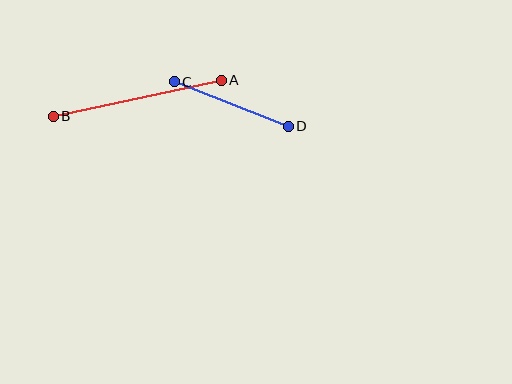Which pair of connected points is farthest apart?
Points A and B are farthest apart.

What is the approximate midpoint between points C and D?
The midpoint is at approximately (231, 104) pixels.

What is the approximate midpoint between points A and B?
The midpoint is at approximately (137, 98) pixels.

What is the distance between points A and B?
The distance is approximately 172 pixels.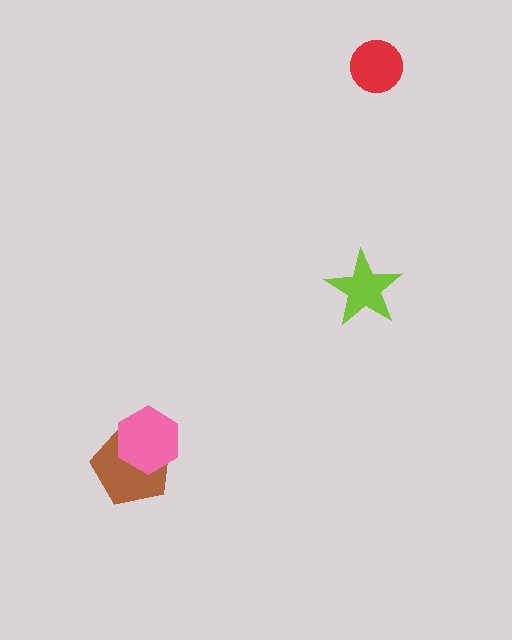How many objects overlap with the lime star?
0 objects overlap with the lime star.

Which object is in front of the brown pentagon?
The pink hexagon is in front of the brown pentagon.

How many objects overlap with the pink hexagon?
1 object overlaps with the pink hexagon.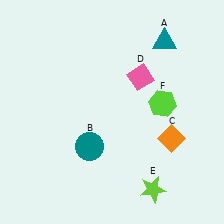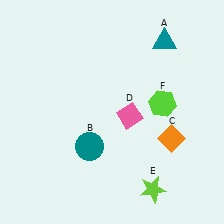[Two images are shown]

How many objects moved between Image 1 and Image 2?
1 object moved between the two images.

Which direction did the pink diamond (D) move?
The pink diamond (D) moved down.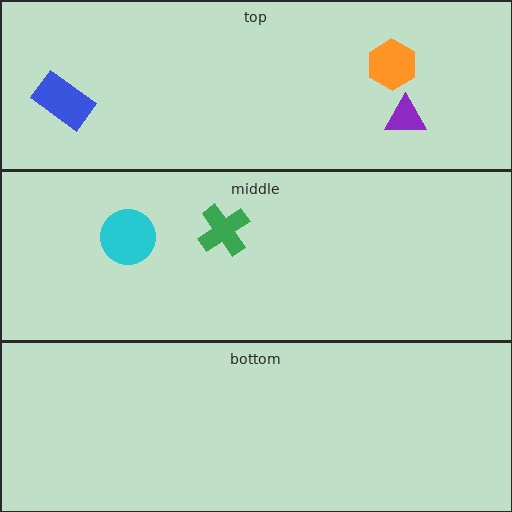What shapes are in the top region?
The purple triangle, the orange hexagon, the blue rectangle.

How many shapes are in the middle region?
2.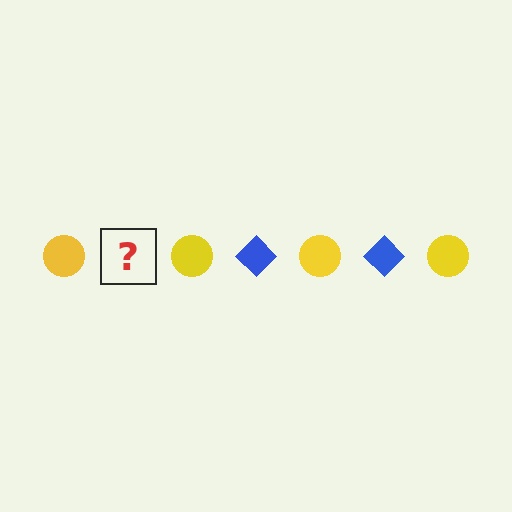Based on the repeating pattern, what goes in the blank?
The blank should be a blue diamond.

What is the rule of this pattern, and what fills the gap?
The rule is that the pattern alternates between yellow circle and blue diamond. The gap should be filled with a blue diamond.